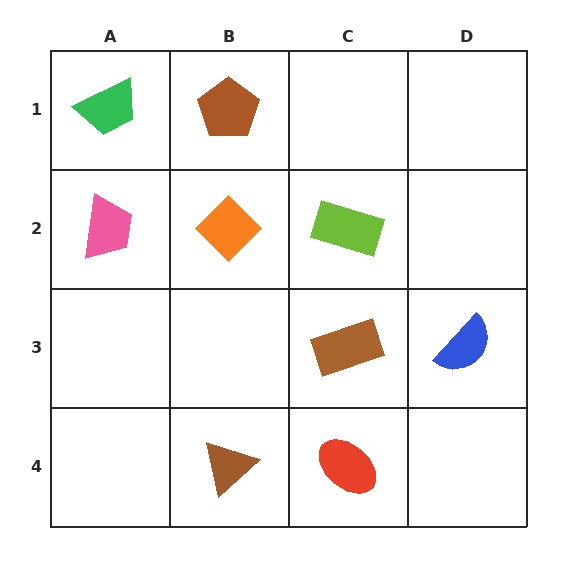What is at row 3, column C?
A brown rectangle.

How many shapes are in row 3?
2 shapes.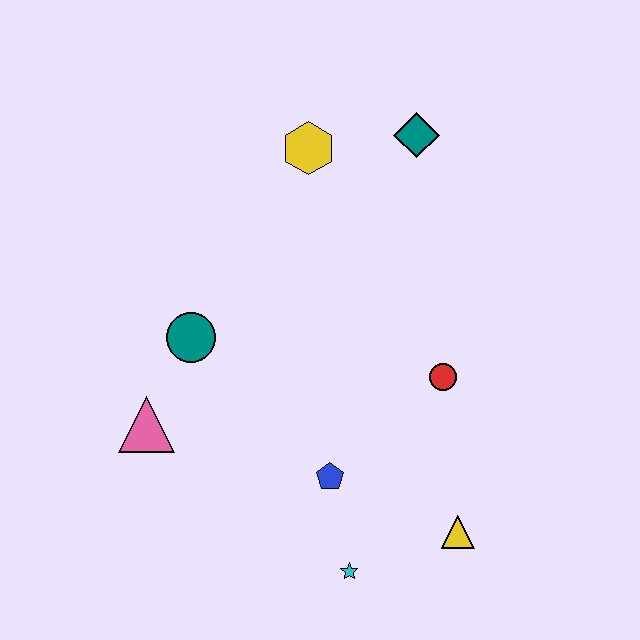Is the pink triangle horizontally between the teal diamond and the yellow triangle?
No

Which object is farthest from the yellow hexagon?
The cyan star is farthest from the yellow hexagon.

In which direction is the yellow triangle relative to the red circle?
The yellow triangle is below the red circle.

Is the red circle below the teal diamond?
Yes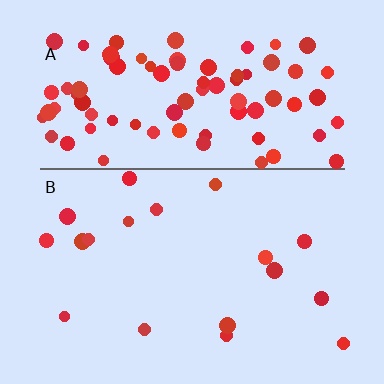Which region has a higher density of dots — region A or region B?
A (the top).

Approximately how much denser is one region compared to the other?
Approximately 4.7× — region A over region B.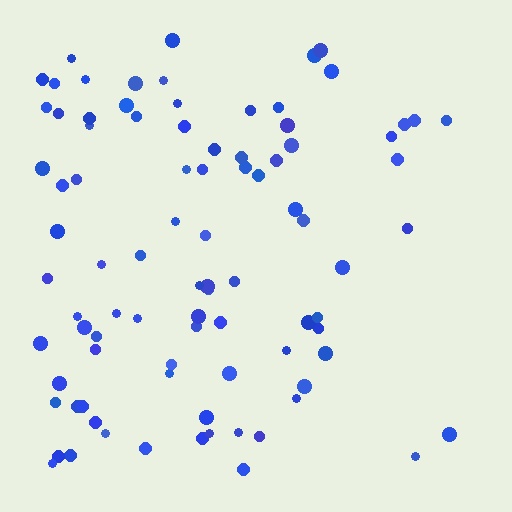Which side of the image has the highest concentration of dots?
The left.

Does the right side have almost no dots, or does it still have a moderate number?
Still a moderate number, just noticeably fewer than the left.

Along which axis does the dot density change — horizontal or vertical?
Horizontal.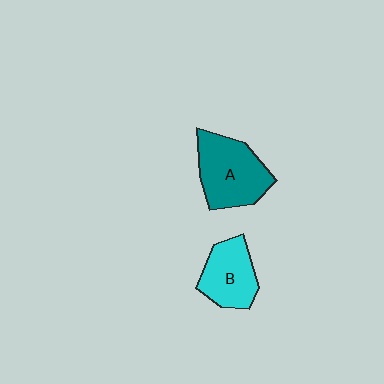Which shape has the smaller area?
Shape B (cyan).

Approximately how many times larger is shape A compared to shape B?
Approximately 1.3 times.